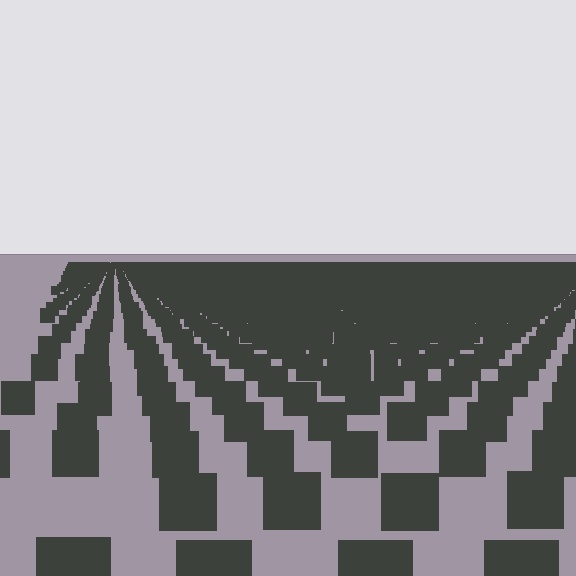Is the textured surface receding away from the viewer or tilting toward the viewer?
The surface is receding away from the viewer. Texture elements get smaller and denser toward the top.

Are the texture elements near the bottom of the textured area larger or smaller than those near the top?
Larger. Near the bottom, elements are closer to the viewer and appear at a bigger on-screen size.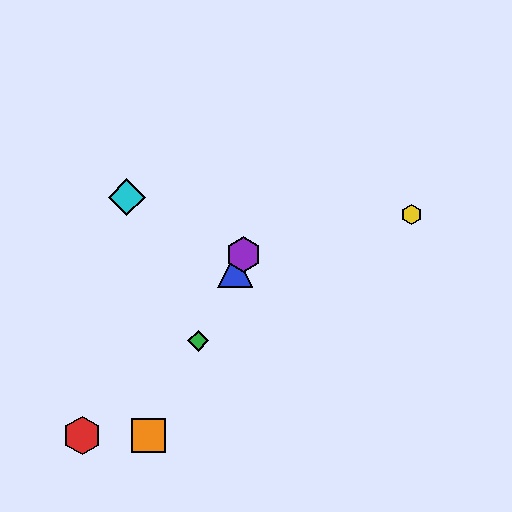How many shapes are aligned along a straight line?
4 shapes (the blue triangle, the green diamond, the purple hexagon, the orange square) are aligned along a straight line.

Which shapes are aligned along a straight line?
The blue triangle, the green diamond, the purple hexagon, the orange square are aligned along a straight line.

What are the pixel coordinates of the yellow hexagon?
The yellow hexagon is at (411, 214).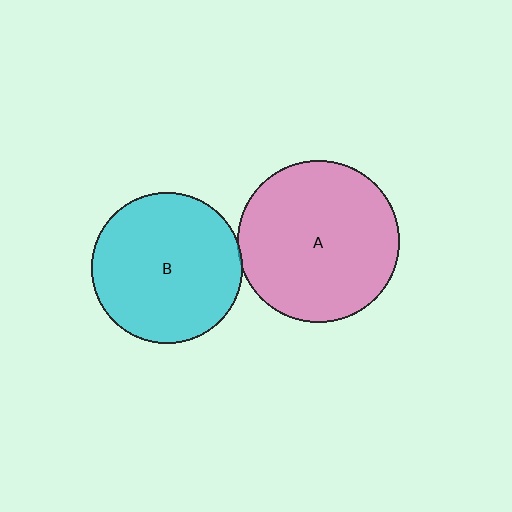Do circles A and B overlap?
Yes.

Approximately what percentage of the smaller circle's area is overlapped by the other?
Approximately 5%.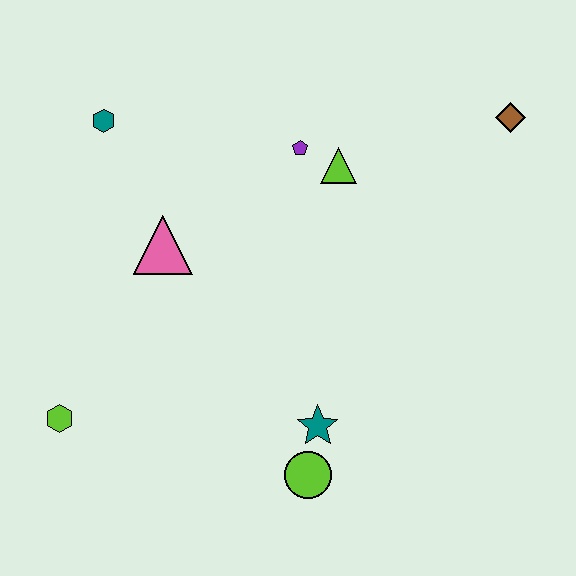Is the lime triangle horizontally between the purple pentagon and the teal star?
No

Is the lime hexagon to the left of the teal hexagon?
Yes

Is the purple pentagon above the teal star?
Yes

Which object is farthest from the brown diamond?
The lime hexagon is farthest from the brown diamond.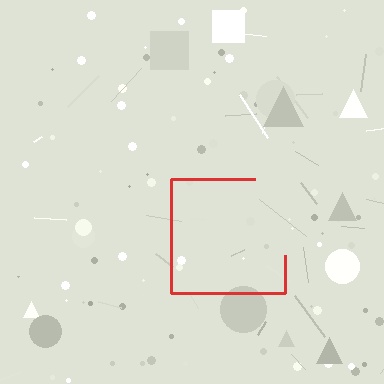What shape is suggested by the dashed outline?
The dashed outline suggests a square.